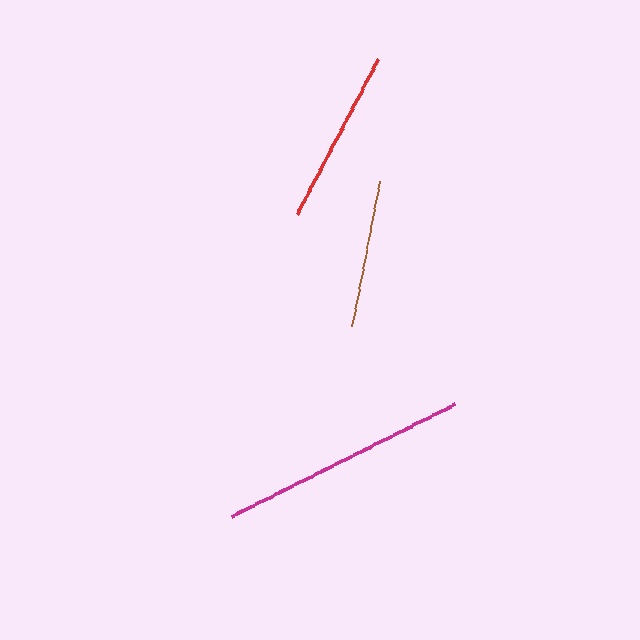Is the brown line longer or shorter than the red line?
The red line is longer than the brown line.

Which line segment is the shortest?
The brown line is the shortest at approximately 148 pixels.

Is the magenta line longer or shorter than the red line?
The magenta line is longer than the red line.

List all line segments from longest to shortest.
From longest to shortest: magenta, red, brown.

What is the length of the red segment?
The red segment is approximately 176 pixels long.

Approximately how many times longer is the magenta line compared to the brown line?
The magenta line is approximately 1.7 times the length of the brown line.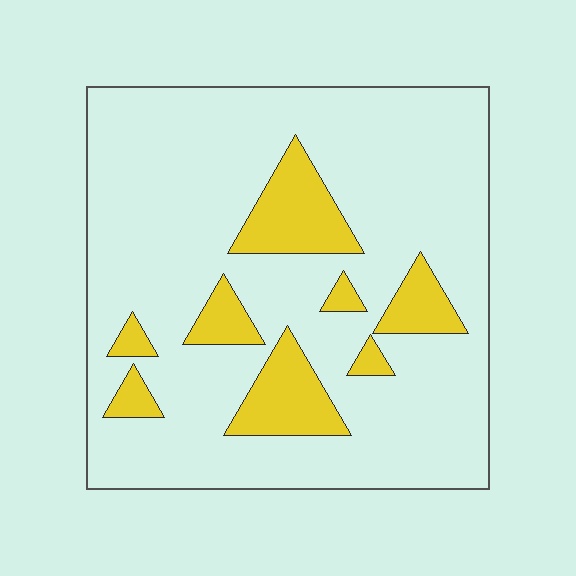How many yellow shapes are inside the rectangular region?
8.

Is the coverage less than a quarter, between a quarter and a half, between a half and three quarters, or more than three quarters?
Less than a quarter.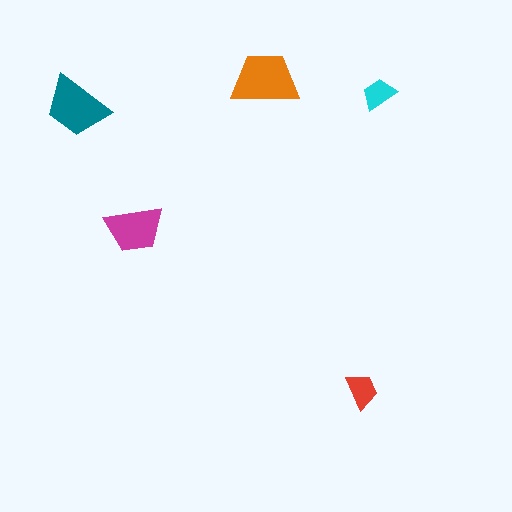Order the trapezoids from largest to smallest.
the orange one, the teal one, the magenta one, the red one, the cyan one.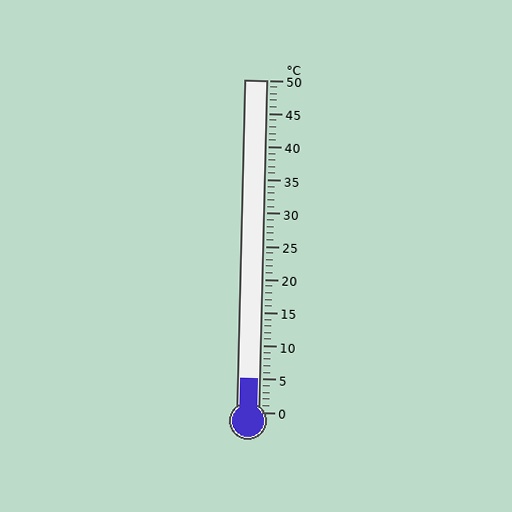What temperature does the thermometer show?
The thermometer shows approximately 5°C.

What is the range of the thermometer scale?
The thermometer scale ranges from 0°C to 50°C.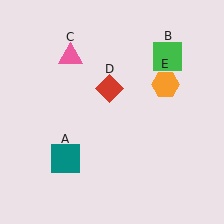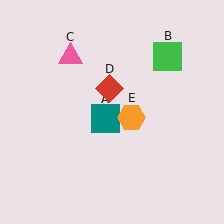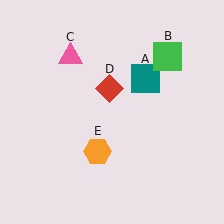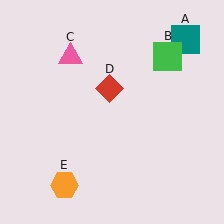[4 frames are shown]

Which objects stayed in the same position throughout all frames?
Green square (object B) and pink triangle (object C) and red diamond (object D) remained stationary.